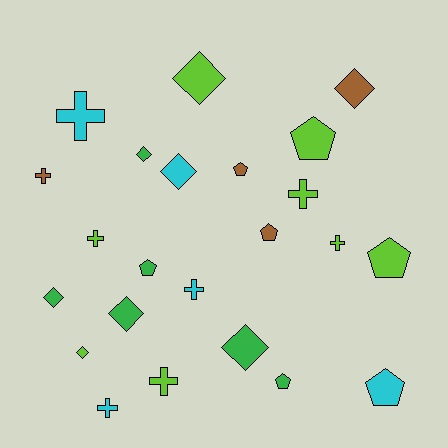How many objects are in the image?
There are 23 objects.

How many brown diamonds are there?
There is 1 brown diamond.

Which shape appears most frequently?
Cross, with 8 objects.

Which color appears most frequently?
Lime, with 8 objects.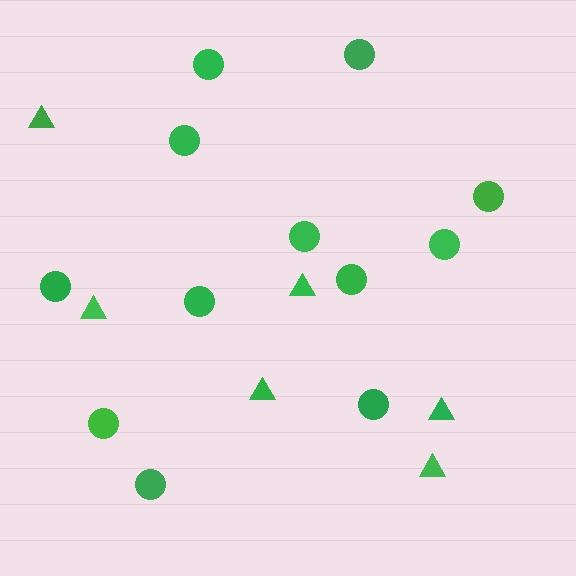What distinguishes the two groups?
There are 2 groups: one group of circles (12) and one group of triangles (6).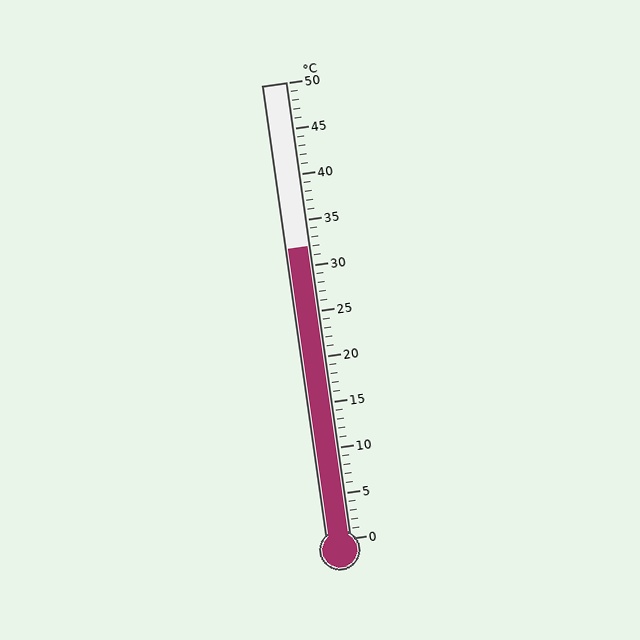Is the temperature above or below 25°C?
The temperature is above 25°C.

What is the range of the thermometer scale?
The thermometer scale ranges from 0°C to 50°C.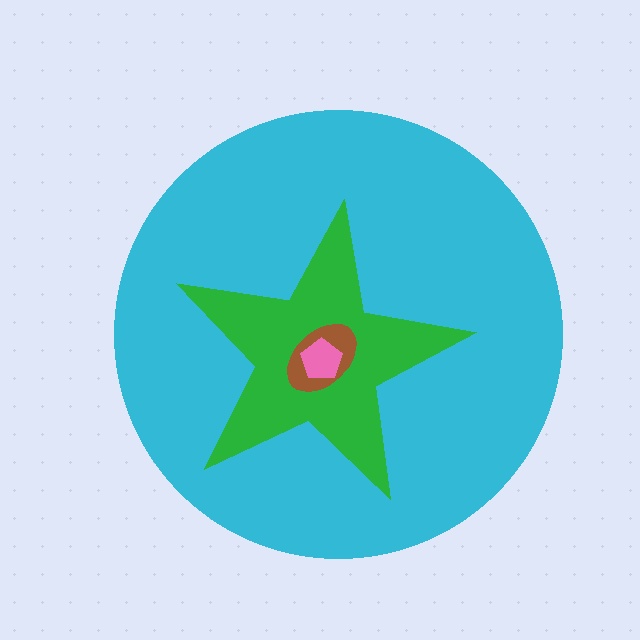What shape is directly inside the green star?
The brown ellipse.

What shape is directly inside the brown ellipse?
The pink pentagon.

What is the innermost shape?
The pink pentagon.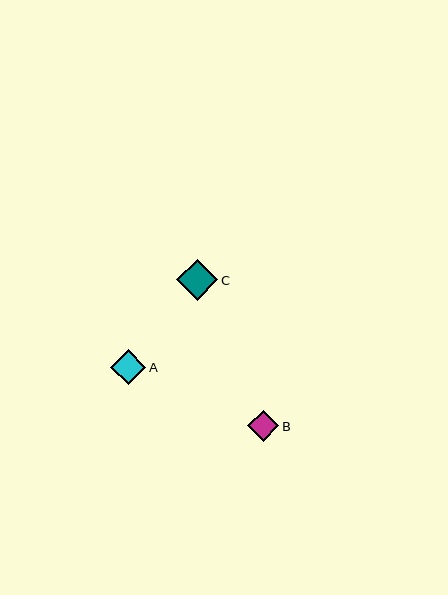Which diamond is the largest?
Diamond C is the largest with a size of approximately 41 pixels.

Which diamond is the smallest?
Diamond B is the smallest with a size of approximately 31 pixels.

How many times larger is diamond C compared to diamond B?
Diamond C is approximately 1.3 times the size of diamond B.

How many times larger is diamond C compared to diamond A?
Diamond C is approximately 1.2 times the size of diamond A.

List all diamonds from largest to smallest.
From largest to smallest: C, A, B.